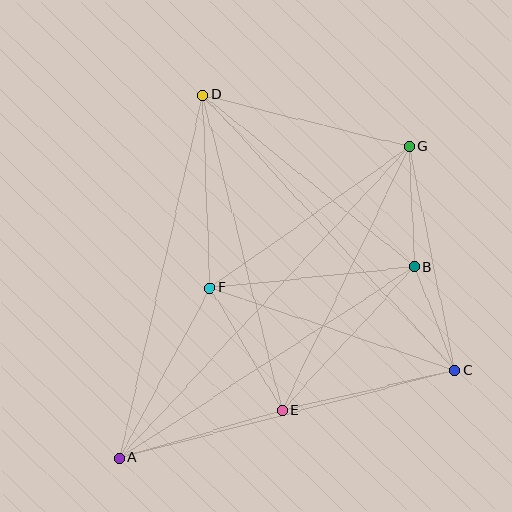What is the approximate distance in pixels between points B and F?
The distance between B and F is approximately 205 pixels.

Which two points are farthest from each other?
Points A and G are farthest from each other.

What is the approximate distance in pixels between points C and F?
The distance between C and F is approximately 258 pixels.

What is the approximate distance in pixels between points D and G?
The distance between D and G is approximately 212 pixels.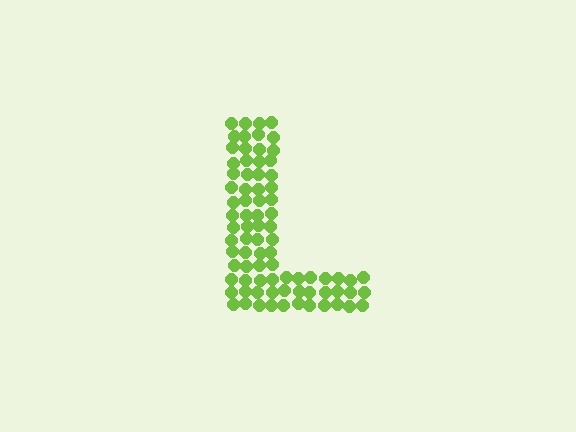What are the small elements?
The small elements are circles.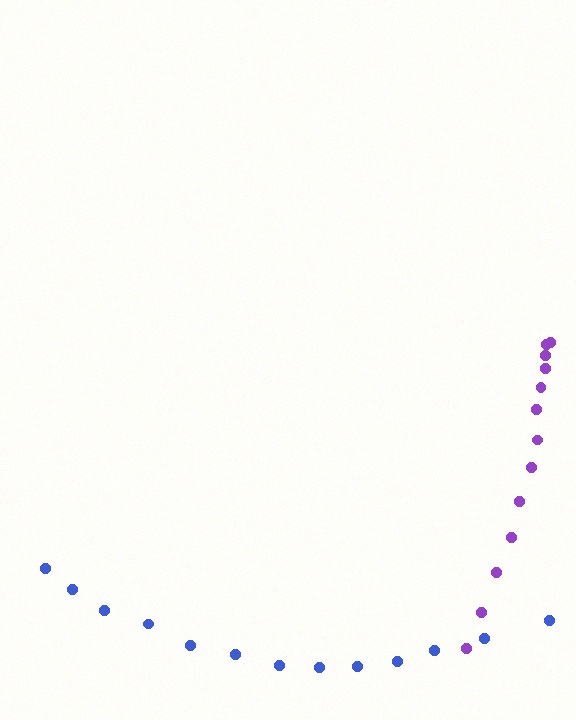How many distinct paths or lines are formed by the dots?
There are 2 distinct paths.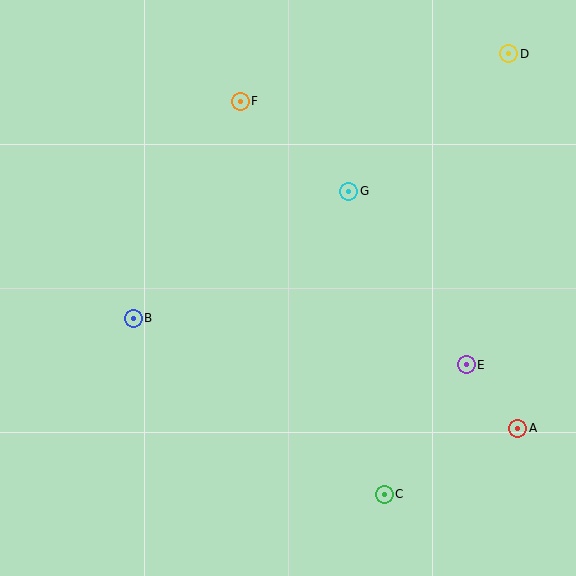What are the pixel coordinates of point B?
Point B is at (133, 318).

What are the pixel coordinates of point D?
Point D is at (509, 54).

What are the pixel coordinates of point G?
Point G is at (349, 191).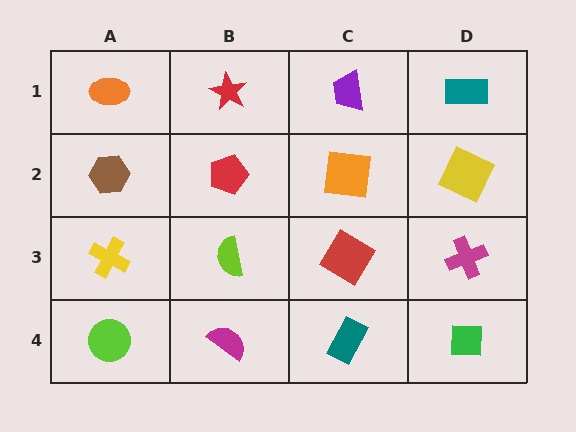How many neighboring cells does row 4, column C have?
3.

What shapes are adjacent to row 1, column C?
An orange square (row 2, column C), a red star (row 1, column B), a teal rectangle (row 1, column D).